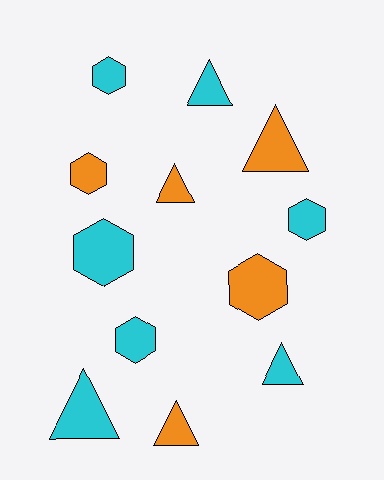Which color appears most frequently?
Cyan, with 7 objects.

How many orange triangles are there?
There are 3 orange triangles.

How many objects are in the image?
There are 12 objects.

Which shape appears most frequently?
Hexagon, with 6 objects.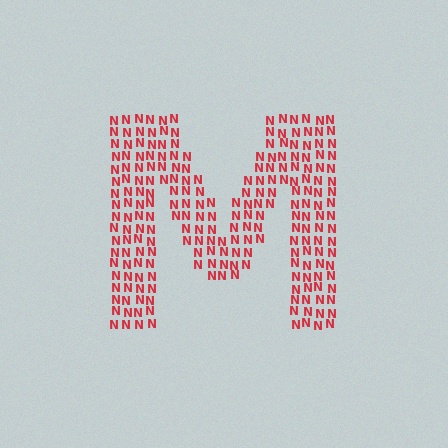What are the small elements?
The small elements are letter N's.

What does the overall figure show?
The overall figure shows the letter M.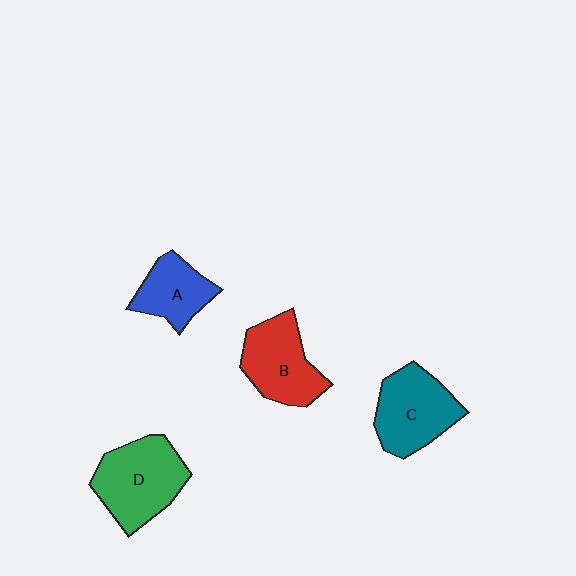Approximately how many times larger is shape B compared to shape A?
Approximately 1.3 times.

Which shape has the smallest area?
Shape A (blue).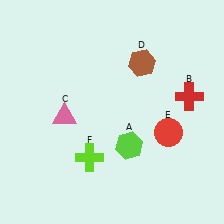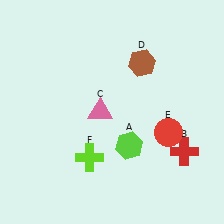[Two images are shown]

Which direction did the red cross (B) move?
The red cross (B) moved down.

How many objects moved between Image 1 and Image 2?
2 objects moved between the two images.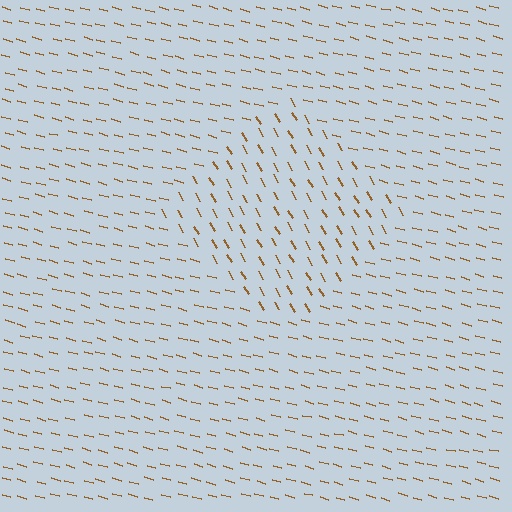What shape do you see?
I see a diamond.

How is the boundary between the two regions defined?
The boundary is defined purely by a change in line orientation (approximately 45 degrees difference). All lines are the same color and thickness.